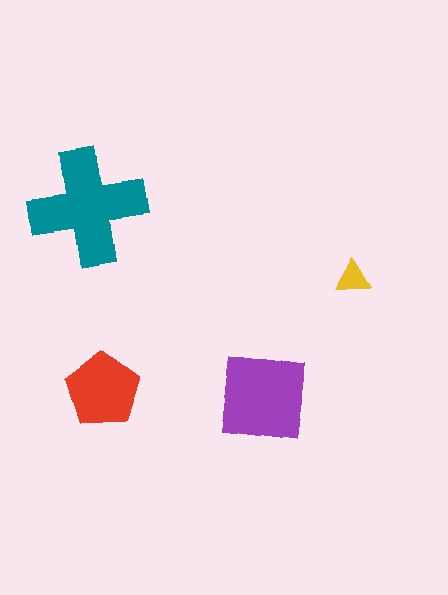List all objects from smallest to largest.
The yellow triangle, the red pentagon, the purple square, the teal cross.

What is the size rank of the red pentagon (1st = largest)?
3rd.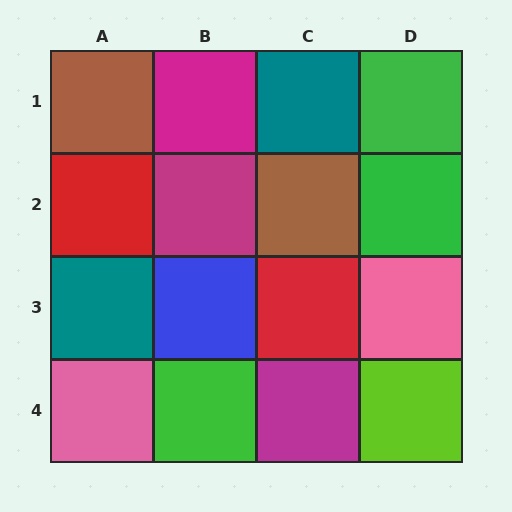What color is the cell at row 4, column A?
Pink.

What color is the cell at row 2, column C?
Brown.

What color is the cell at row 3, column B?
Blue.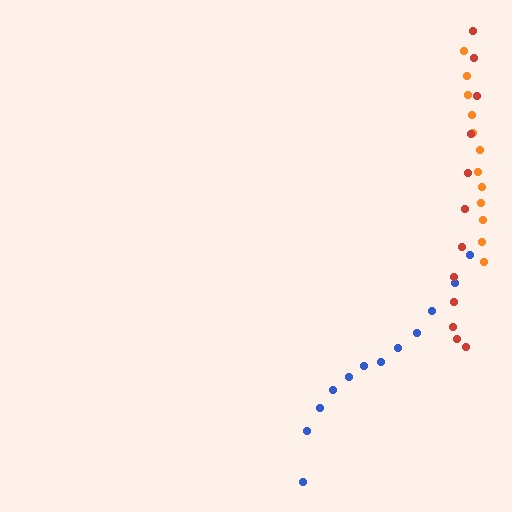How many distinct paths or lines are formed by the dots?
There are 3 distinct paths.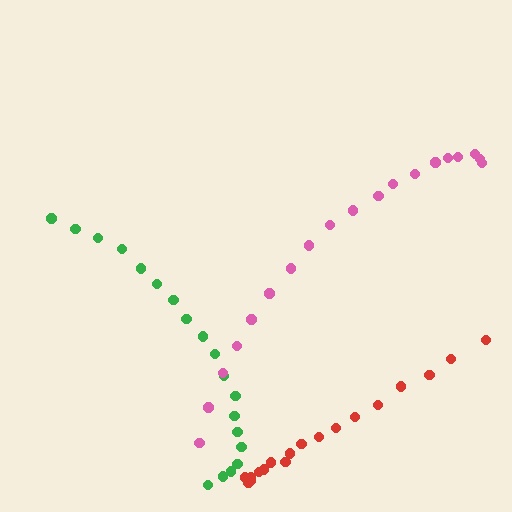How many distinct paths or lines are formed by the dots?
There are 3 distinct paths.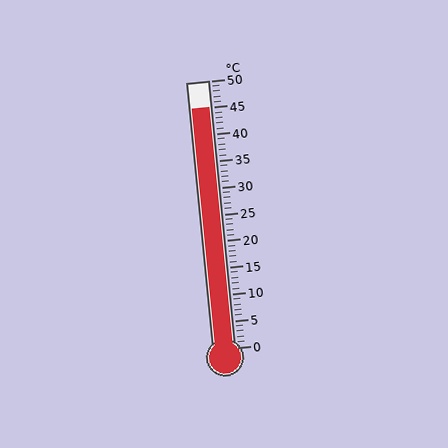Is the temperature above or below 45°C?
The temperature is at 45°C.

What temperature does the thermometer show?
The thermometer shows approximately 45°C.